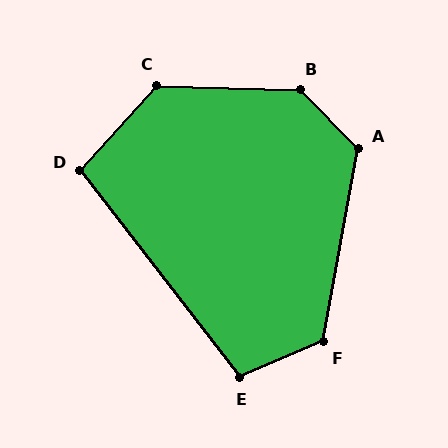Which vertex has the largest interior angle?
B, at approximately 137 degrees.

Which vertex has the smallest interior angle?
D, at approximately 100 degrees.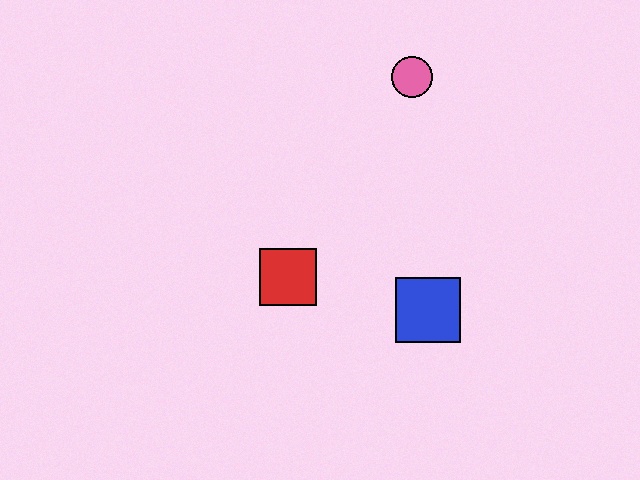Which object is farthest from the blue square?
The pink circle is farthest from the blue square.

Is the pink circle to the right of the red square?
Yes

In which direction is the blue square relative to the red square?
The blue square is to the right of the red square.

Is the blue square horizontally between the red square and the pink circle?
No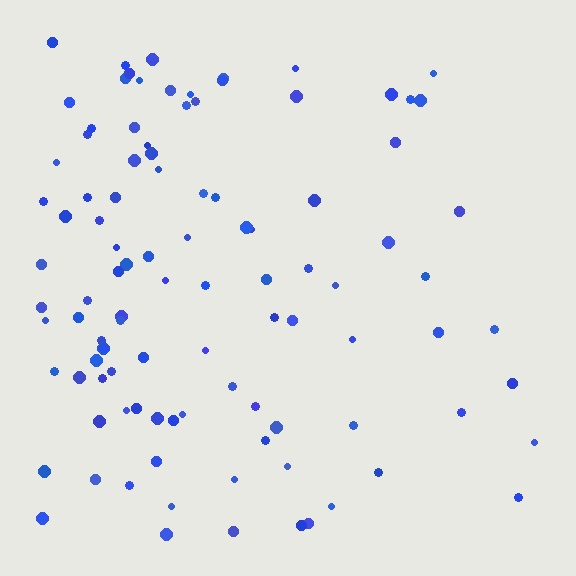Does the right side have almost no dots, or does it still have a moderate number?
Still a moderate number, just noticeably fewer than the left.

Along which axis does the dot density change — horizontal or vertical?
Horizontal.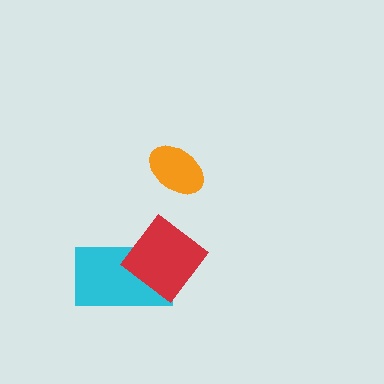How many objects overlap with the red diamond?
1 object overlaps with the red diamond.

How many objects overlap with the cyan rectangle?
1 object overlaps with the cyan rectangle.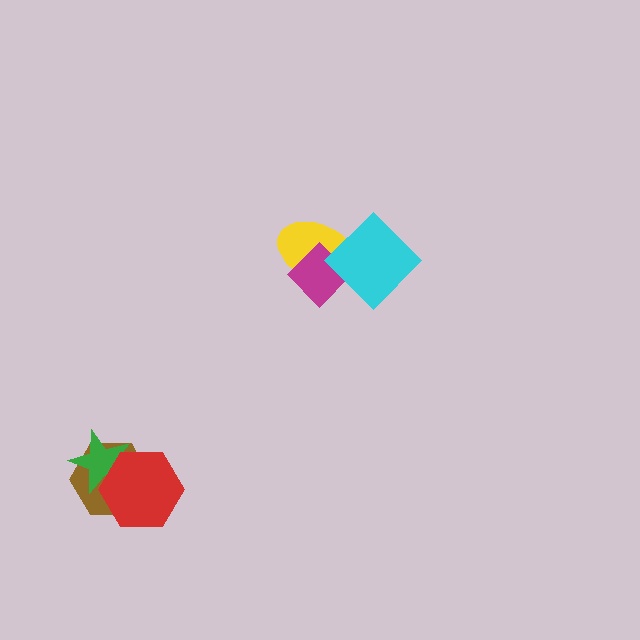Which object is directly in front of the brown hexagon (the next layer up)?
The green star is directly in front of the brown hexagon.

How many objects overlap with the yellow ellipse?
2 objects overlap with the yellow ellipse.